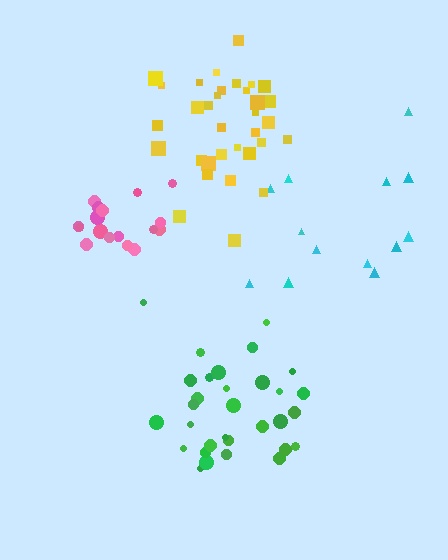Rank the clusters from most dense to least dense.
pink, green, yellow, cyan.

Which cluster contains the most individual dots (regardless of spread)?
Yellow (33).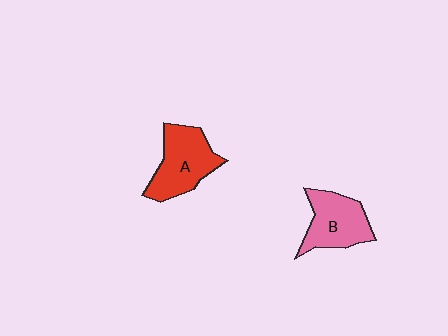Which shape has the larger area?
Shape A (red).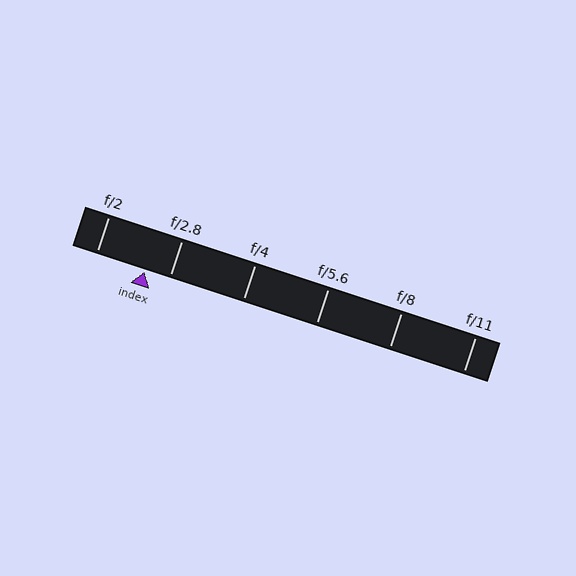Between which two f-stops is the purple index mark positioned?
The index mark is between f/2 and f/2.8.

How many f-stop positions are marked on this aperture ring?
There are 6 f-stop positions marked.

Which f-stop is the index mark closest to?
The index mark is closest to f/2.8.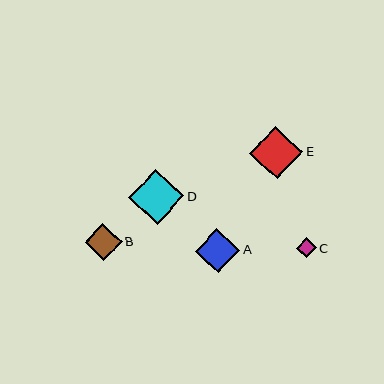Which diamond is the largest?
Diamond D is the largest with a size of approximately 55 pixels.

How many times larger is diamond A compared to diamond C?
Diamond A is approximately 2.2 times the size of diamond C.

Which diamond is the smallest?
Diamond C is the smallest with a size of approximately 20 pixels.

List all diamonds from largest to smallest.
From largest to smallest: D, E, A, B, C.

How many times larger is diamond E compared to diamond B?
Diamond E is approximately 1.4 times the size of diamond B.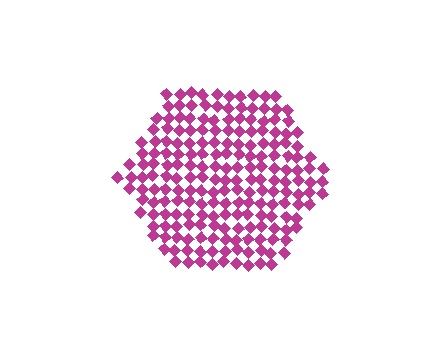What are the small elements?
The small elements are diamonds.